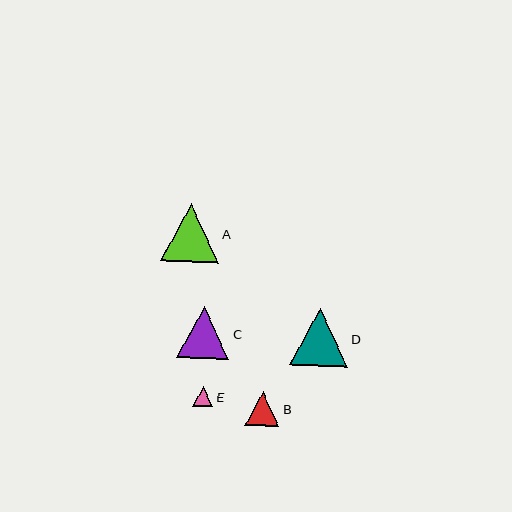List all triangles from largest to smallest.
From largest to smallest: D, A, C, B, E.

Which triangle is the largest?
Triangle D is the largest with a size of approximately 58 pixels.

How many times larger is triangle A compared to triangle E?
Triangle A is approximately 2.9 times the size of triangle E.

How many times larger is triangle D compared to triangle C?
Triangle D is approximately 1.1 times the size of triangle C.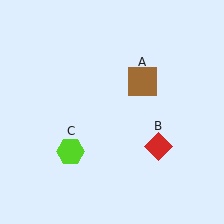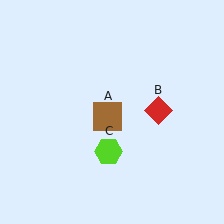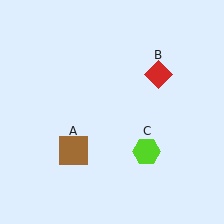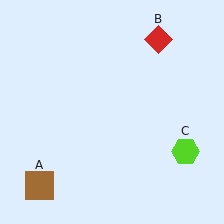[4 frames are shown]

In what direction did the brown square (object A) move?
The brown square (object A) moved down and to the left.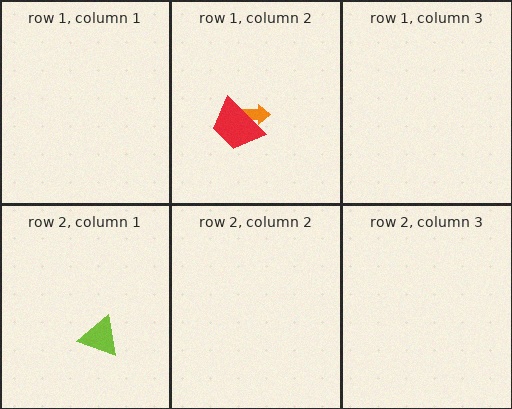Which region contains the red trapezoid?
The row 1, column 2 region.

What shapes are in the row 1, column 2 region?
The orange arrow, the red trapezoid.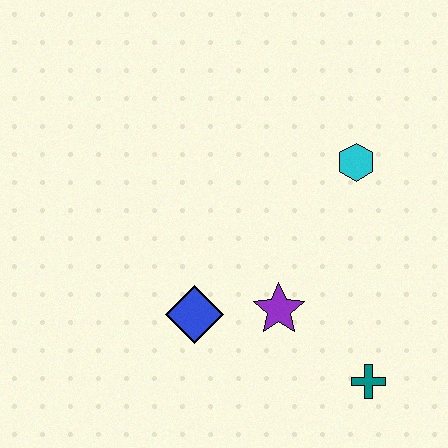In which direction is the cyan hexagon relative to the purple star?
The cyan hexagon is above the purple star.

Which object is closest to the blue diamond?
The purple star is closest to the blue diamond.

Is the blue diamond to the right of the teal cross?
No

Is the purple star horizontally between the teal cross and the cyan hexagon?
No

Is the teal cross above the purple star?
No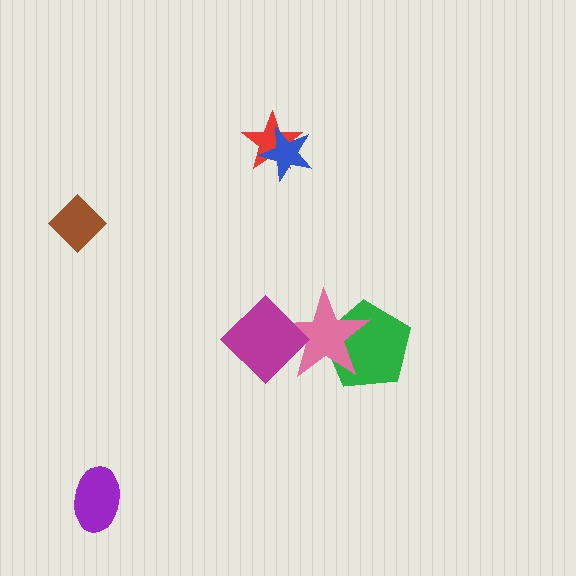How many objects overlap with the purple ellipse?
0 objects overlap with the purple ellipse.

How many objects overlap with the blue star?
1 object overlaps with the blue star.